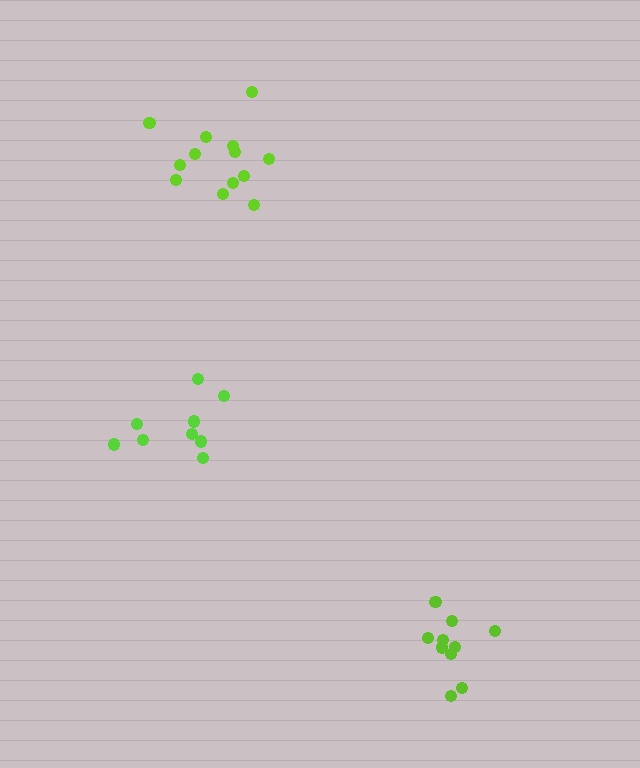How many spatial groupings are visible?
There are 3 spatial groupings.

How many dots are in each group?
Group 1: 9 dots, Group 2: 10 dots, Group 3: 13 dots (32 total).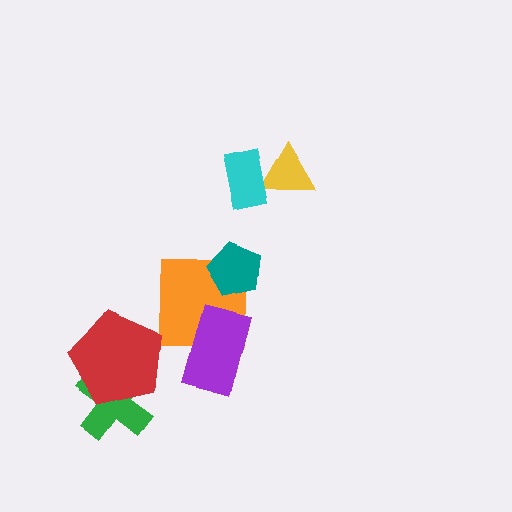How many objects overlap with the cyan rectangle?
1 object overlaps with the cyan rectangle.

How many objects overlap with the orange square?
2 objects overlap with the orange square.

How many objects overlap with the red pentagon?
1 object overlaps with the red pentagon.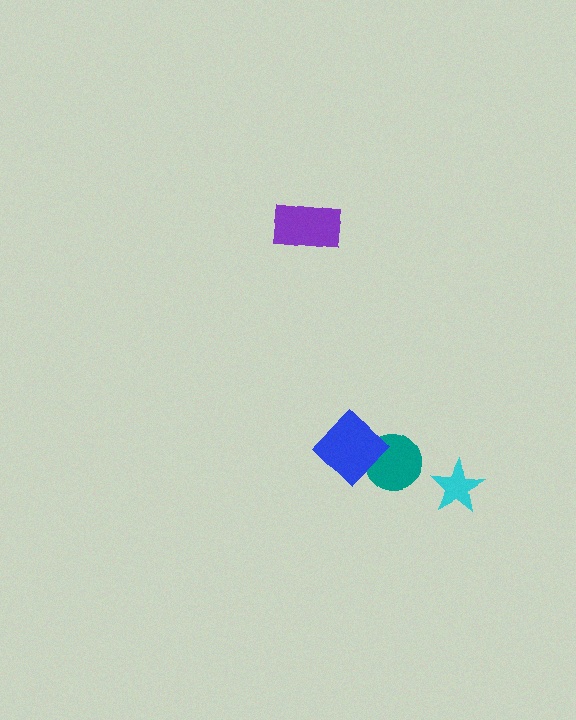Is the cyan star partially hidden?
No, no other shape covers it.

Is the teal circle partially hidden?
Yes, it is partially covered by another shape.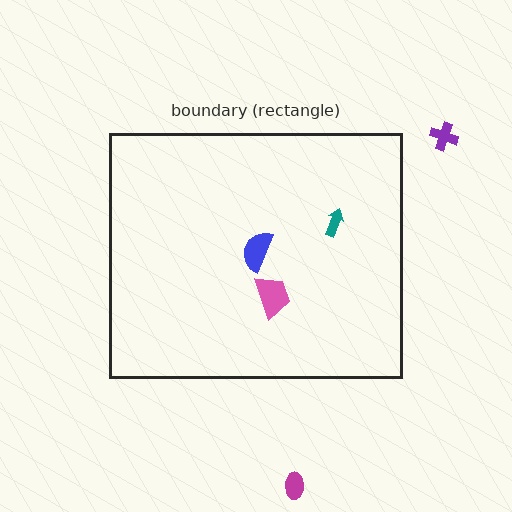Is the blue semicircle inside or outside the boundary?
Inside.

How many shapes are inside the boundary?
3 inside, 2 outside.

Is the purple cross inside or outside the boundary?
Outside.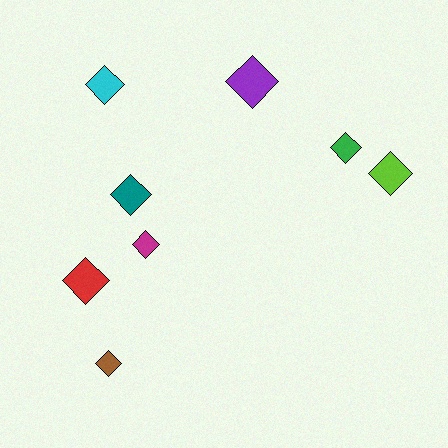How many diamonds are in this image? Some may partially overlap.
There are 8 diamonds.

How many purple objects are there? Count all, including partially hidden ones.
There is 1 purple object.